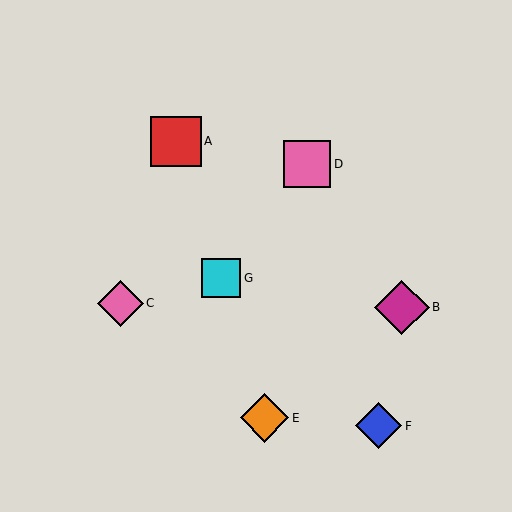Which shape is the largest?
The magenta diamond (labeled B) is the largest.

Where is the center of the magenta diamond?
The center of the magenta diamond is at (402, 307).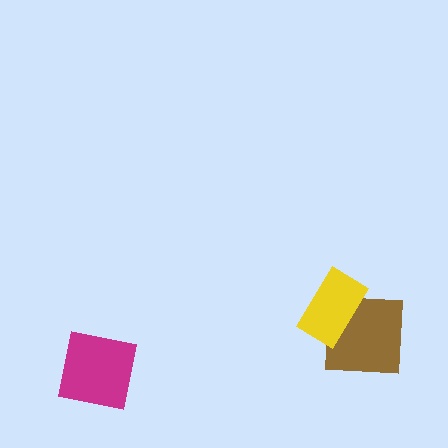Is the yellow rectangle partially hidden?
No, no other shape covers it.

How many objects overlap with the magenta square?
0 objects overlap with the magenta square.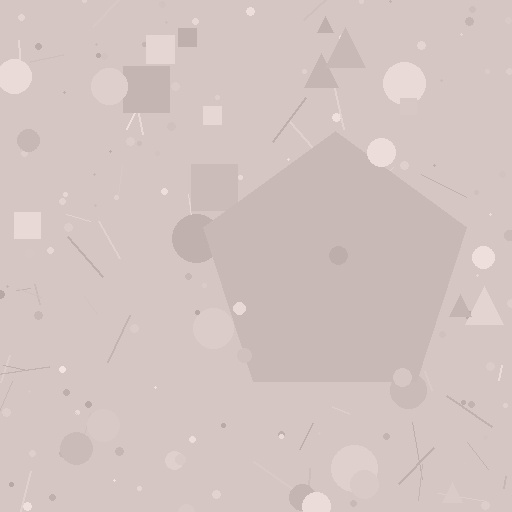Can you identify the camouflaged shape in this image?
The camouflaged shape is a pentagon.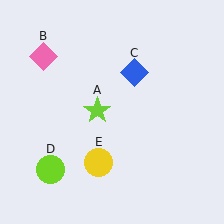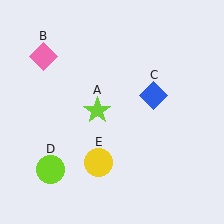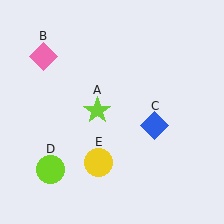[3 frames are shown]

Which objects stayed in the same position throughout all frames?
Lime star (object A) and pink diamond (object B) and lime circle (object D) and yellow circle (object E) remained stationary.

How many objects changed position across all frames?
1 object changed position: blue diamond (object C).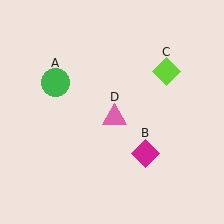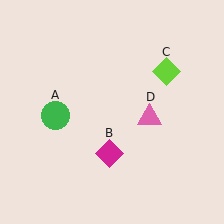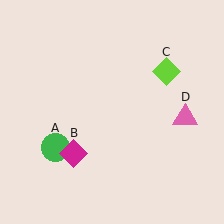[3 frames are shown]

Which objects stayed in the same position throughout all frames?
Lime diamond (object C) remained stationary.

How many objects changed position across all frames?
3 objects changed position: green circle (object A), magenta diamond (object B), pink triangle (object D).